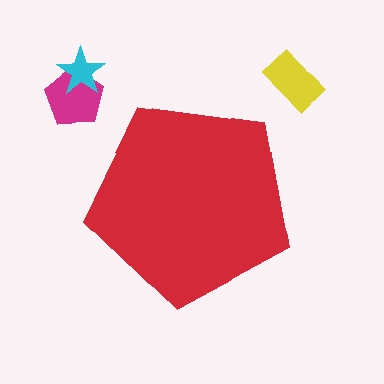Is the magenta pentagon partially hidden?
No, the magenta pentagon is fully visible.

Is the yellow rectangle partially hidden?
No, the yellow rectangle is fully visible.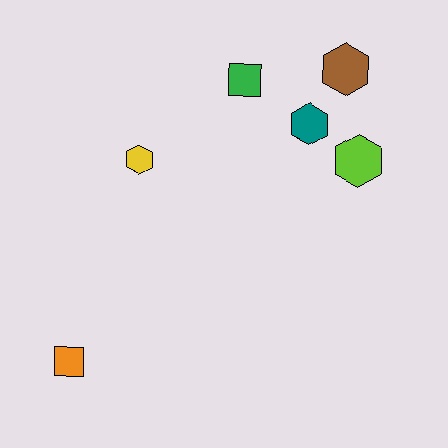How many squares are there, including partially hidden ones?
There are 2 squares.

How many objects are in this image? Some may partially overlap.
There are 6 objects.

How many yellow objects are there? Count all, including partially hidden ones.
There is 1 yellow object.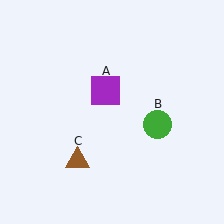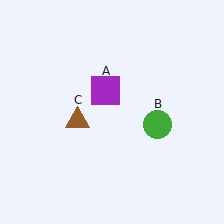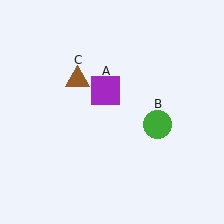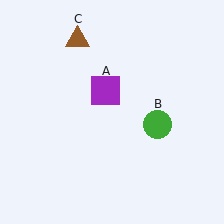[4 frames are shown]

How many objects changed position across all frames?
1 object changed position: brown triangle (object C).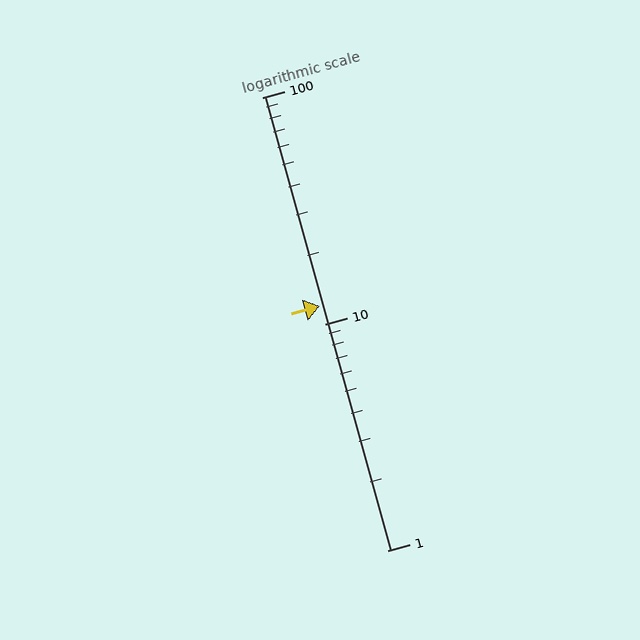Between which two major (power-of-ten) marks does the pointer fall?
The pointer is between 10 and 100.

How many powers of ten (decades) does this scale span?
The scale spans 2 decades, from 1 to 100.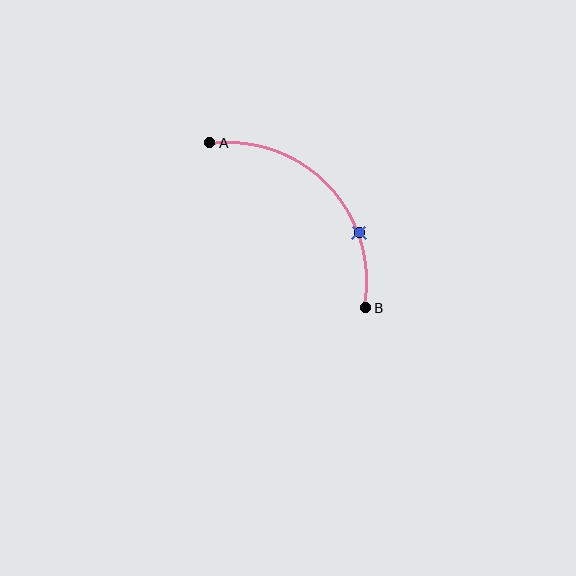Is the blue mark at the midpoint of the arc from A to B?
No. The blue mark lies on the arc but is closer to endpoint B. The arc midpoint would be at the point on the curve equidistant along the arc from both A and B.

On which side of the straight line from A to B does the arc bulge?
The arc bulges above and to the right of the straight line connecting A and B.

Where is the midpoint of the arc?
The arc midpoint is the point on the curve farthest from the straight line joining A and B. It sits above and to the right of that line.